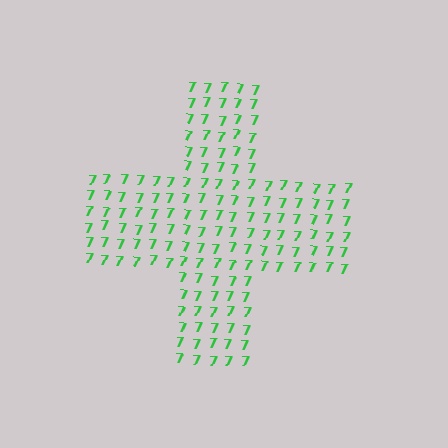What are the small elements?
The small elements are digit 7's.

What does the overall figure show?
The overall figure shows a cross.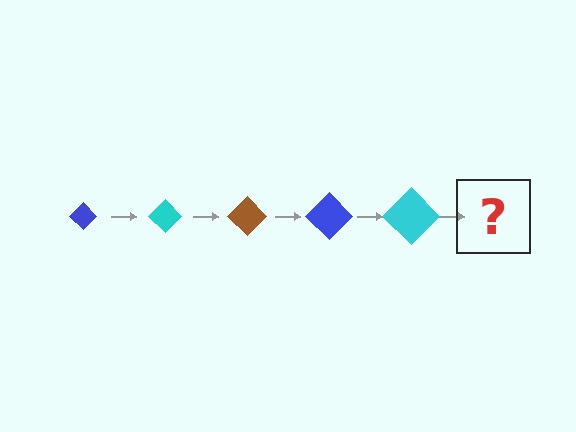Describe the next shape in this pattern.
It should be a brown diamond, larger than the previous one.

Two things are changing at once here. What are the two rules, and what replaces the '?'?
The two rules are that the diamond grows larger each step and the color cycles through blue, cyan, and brown. The '?' should be a brown diamond, larger than the previous one.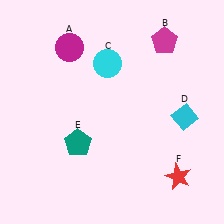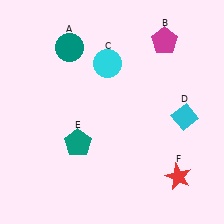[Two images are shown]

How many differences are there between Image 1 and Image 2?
There is 1 difference between the two images.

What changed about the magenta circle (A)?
In Image 1, A is magenta. In Image 2, it changed to teal.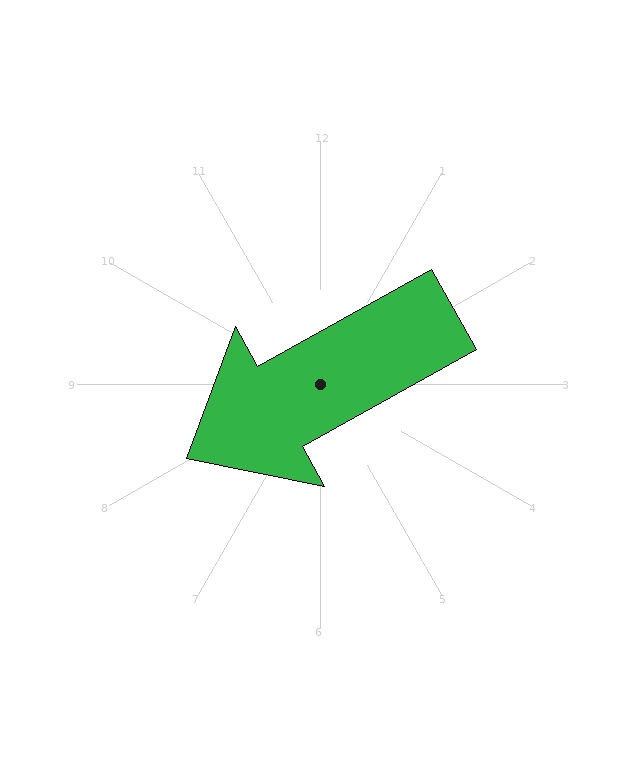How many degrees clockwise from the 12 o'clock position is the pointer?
Approximately 241 degrees.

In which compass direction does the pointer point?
Southwest.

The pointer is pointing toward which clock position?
Roughly 8 o'clock.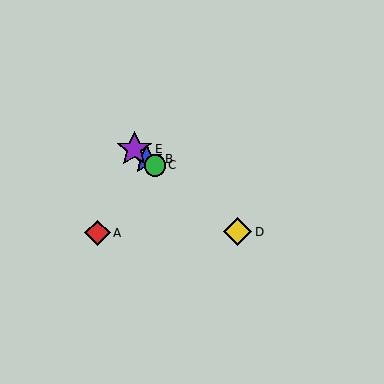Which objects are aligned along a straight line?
Objects B, C, D, E are aligned along a straight line.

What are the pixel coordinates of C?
Object C is at (155, 165).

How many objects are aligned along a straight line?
4 objects (B, C, D, E) are aligned along a straight line.